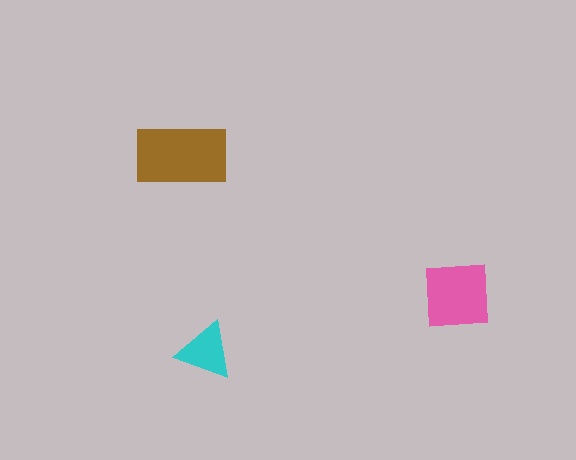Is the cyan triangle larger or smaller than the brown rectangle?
Smaller.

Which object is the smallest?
The cyan triangle.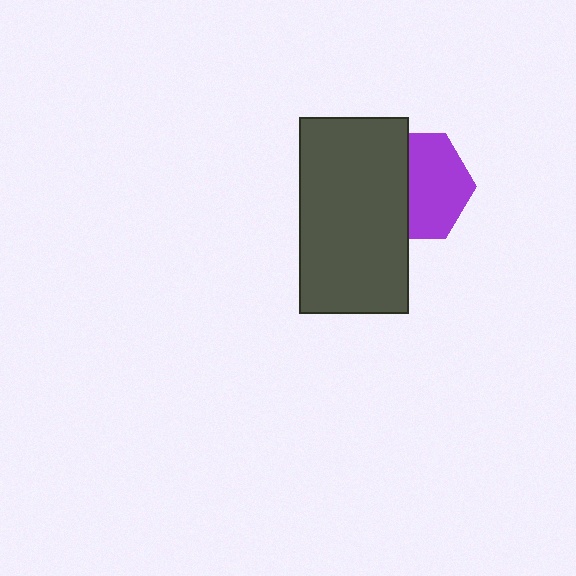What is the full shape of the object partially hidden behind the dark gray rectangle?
The partially hidden object is a purple hexagon.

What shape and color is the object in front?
The object in front is a dark gray rectangle.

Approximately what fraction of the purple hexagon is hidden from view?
Roughly 43% of the purple hexagon is hidden behind the dark gray rectangle.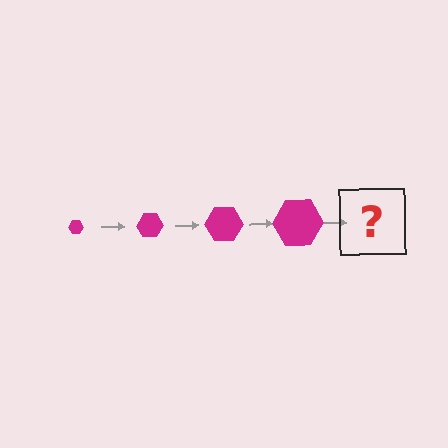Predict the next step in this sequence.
The next step is a magenta hexagon, larger than the previous one.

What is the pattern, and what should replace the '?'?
The pattern is that the hexagon gets progressively larger each step. The '?' should be a magenta hexagon, larger than the previous one.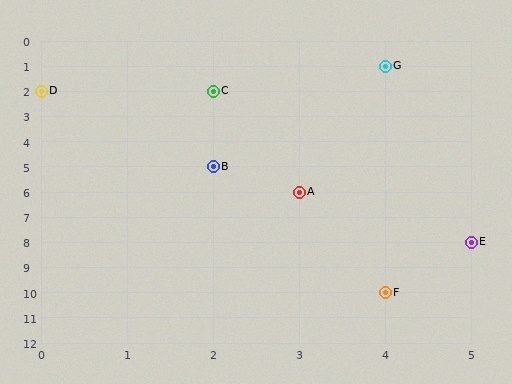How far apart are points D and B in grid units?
Points D and B are 2 columns and 3 rows apart (about 3.6 grid units diagonally).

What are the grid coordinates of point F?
Point F is at grid coordinates (4, 10).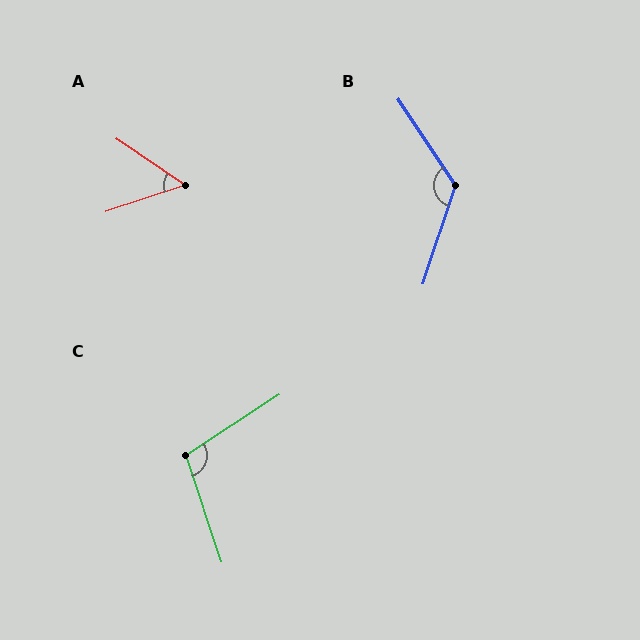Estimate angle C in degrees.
Approximately 105 degrees.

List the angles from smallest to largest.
A (53°), C (105°), B (128°).